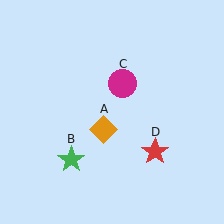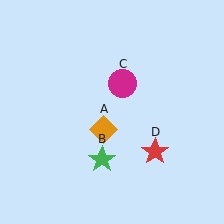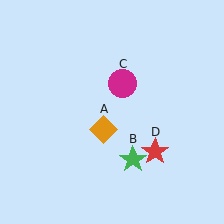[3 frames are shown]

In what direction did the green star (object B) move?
The green star (object B) moved right.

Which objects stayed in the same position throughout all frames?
Orange diamond (object A) and magenta circle (object C) and red star (object D) remained stationary.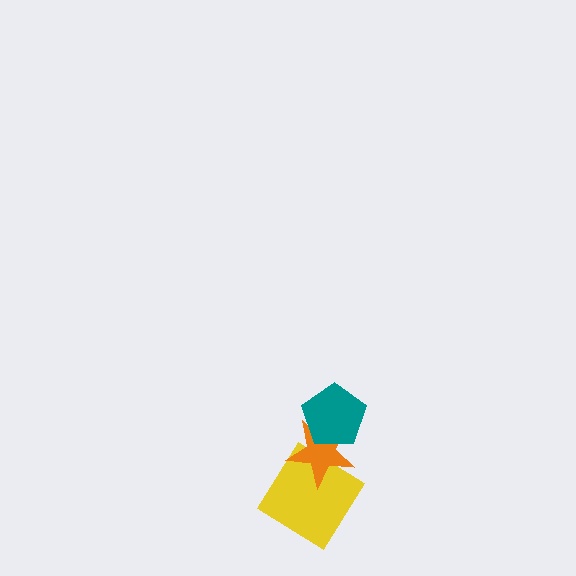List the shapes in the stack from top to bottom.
From top to bottom: the teal pentagon, the orange star, the yellow diamond.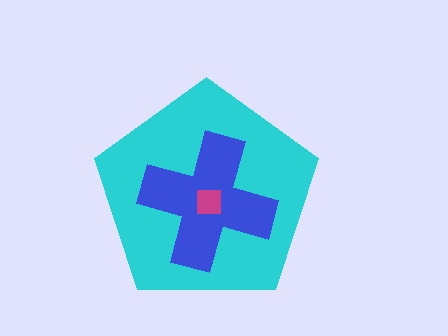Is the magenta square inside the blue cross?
Yes.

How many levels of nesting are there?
3.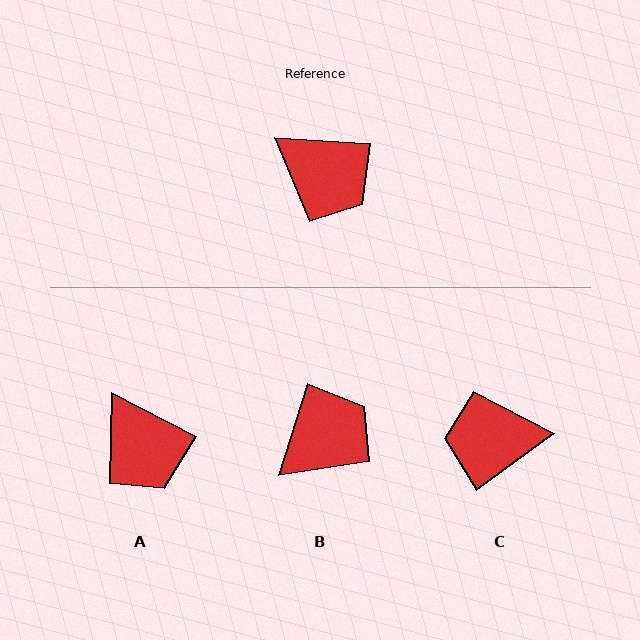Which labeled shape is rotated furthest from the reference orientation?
C, about 140 degrees away.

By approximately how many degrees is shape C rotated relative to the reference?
Approximately 140 degrees clockwise.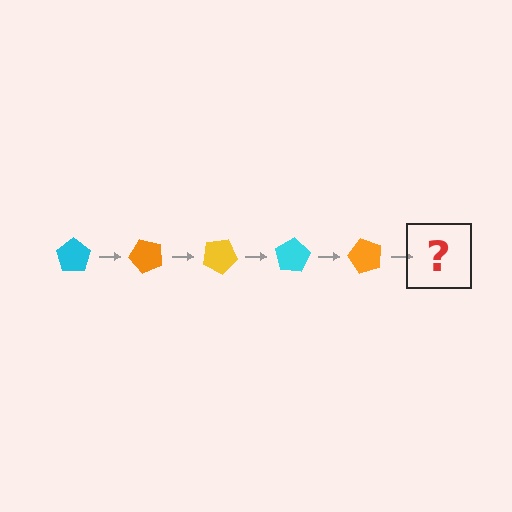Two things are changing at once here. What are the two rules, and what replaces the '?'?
The two rules are that it rotates 50 degrees each step and the color cycles through cyan, orange, and yellow. The '?' should be a yellow pentagon, rotated 250 degrees from the start.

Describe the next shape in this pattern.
It should be a yellow pentagon, rotated 250 degrees from the start.